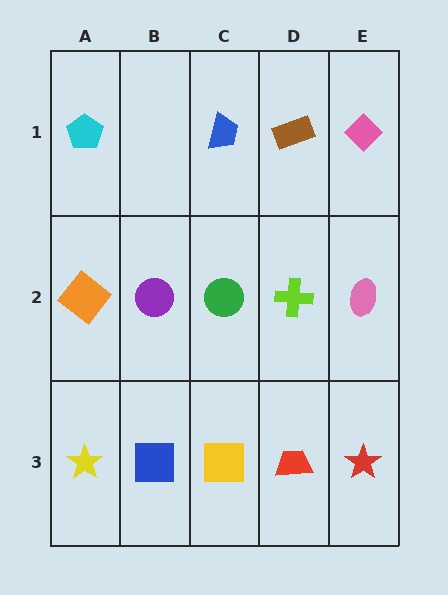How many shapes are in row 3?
5 shapes.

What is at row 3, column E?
A red star.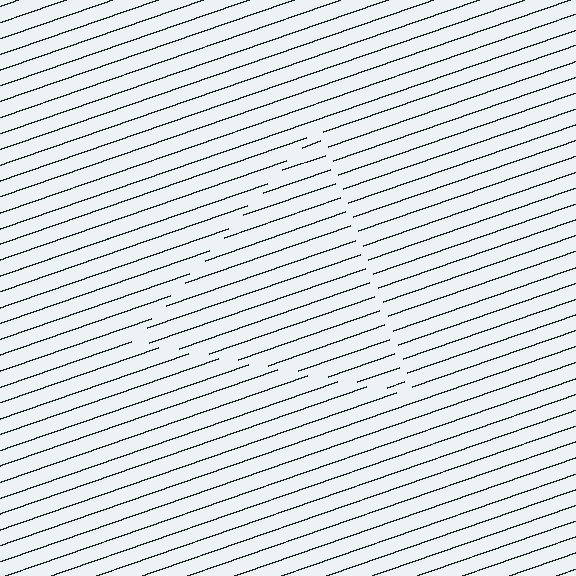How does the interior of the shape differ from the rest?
The interior of the shape contains the same grating, shifted by half a period — the contour is defined by the phase discontinuity where line-ends from the inner and outer gratings abut.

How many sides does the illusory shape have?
3 sides — the line-ends trace a triangle.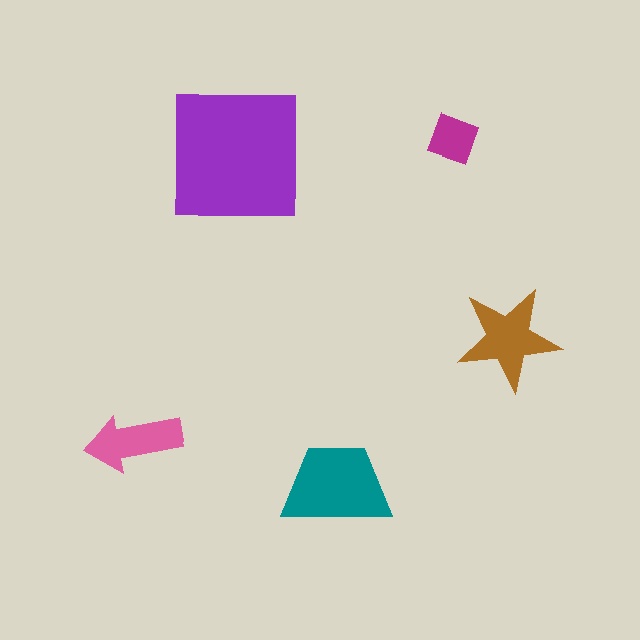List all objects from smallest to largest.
The magenta diamond, the pink arrow, the brown star, the teal trapezoid, the purple square.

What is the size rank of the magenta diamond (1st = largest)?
5th.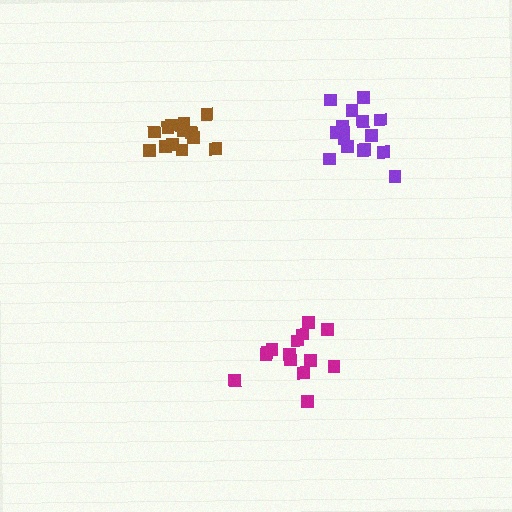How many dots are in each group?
Group 1: 14 dots, Group 2: 14 dots, Group 3: 15 dots (43 total).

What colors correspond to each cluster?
The clusters are colored: brown, magenta, purple.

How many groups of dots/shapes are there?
There are 3 groups.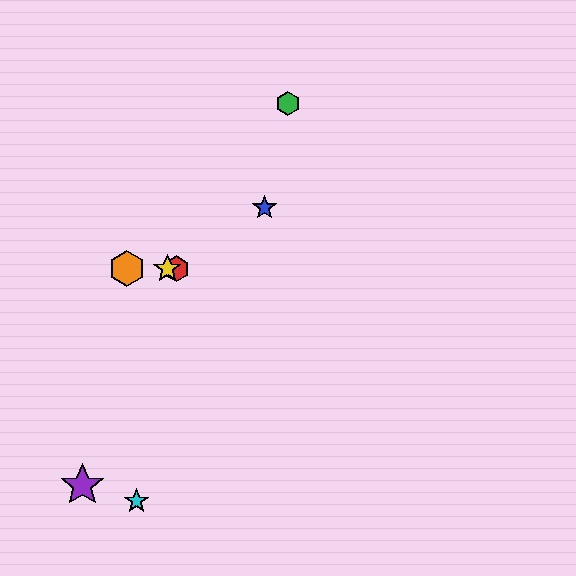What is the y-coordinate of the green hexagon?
The green hexagon is at y≈104.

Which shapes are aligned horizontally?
The red hexagon, the yellow star, the orange hexagon are aligned horizontally.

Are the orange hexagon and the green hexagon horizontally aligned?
No, the orange hexagon is at y≈269 and the green hexagon is at y≈104.